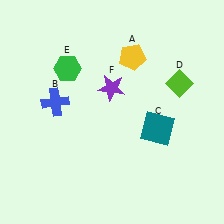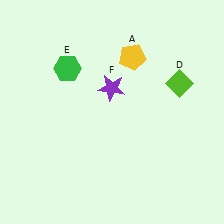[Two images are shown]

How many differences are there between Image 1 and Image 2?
There are 2 differences between the two images.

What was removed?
The blue cross (B), the teal square (C) were removed in Image 2.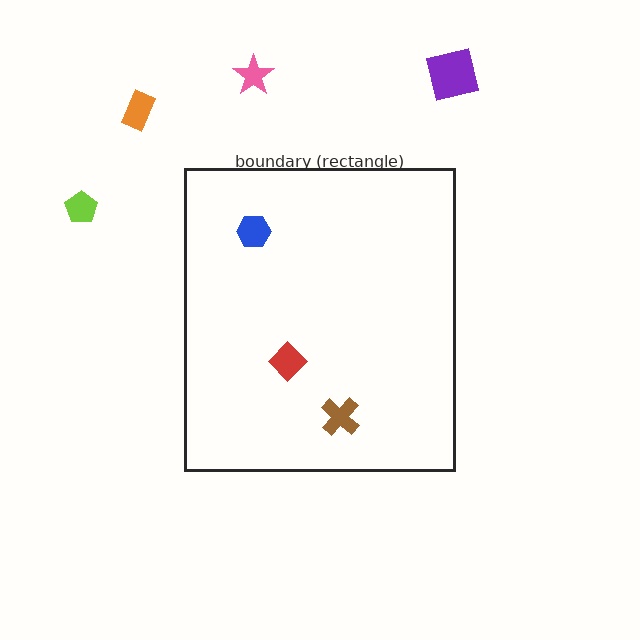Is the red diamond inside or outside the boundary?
Inside.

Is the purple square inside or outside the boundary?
Outside.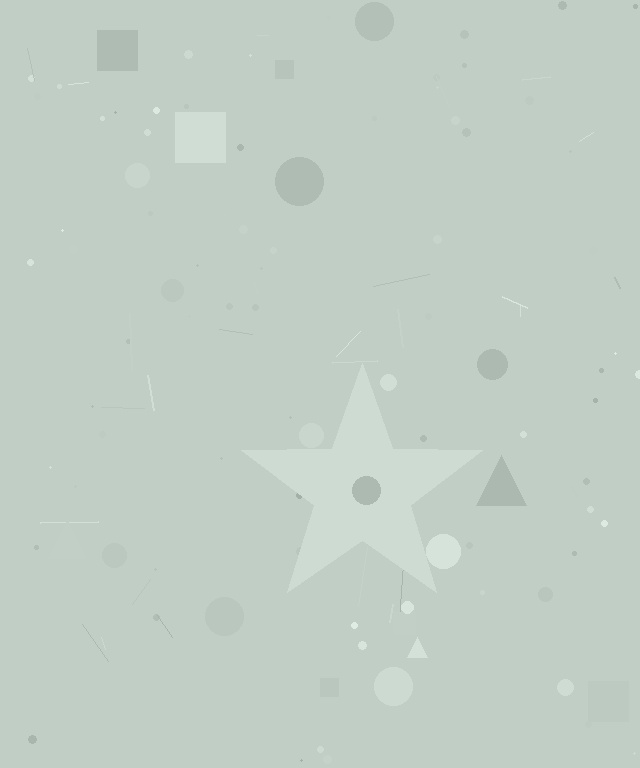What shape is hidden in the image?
A star is hidden in the image.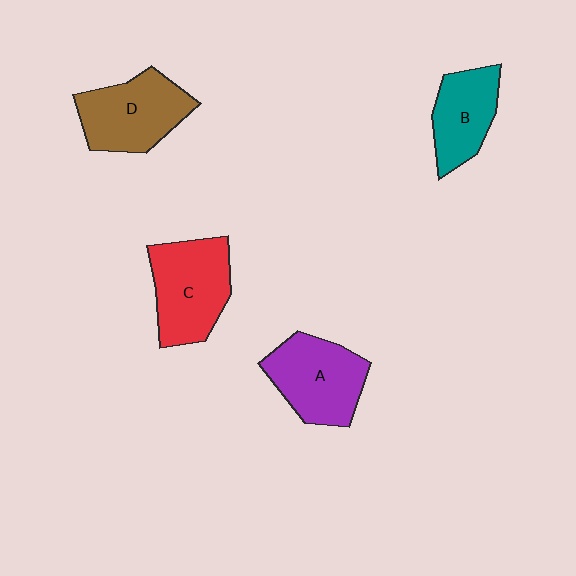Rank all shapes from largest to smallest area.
From largest to smallest: C (red), D (brown), A (purple), B (teal).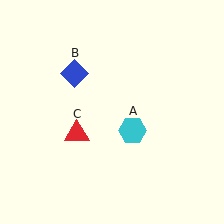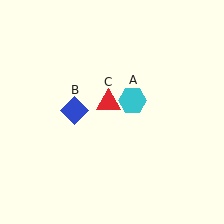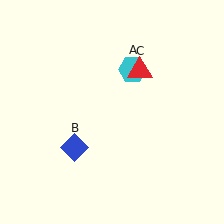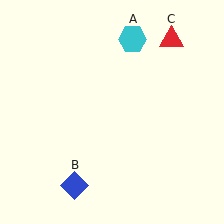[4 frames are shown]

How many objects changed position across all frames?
3 objects changed position: cyan hexagon (object A), blue diamond (object B), red triangle (object C).